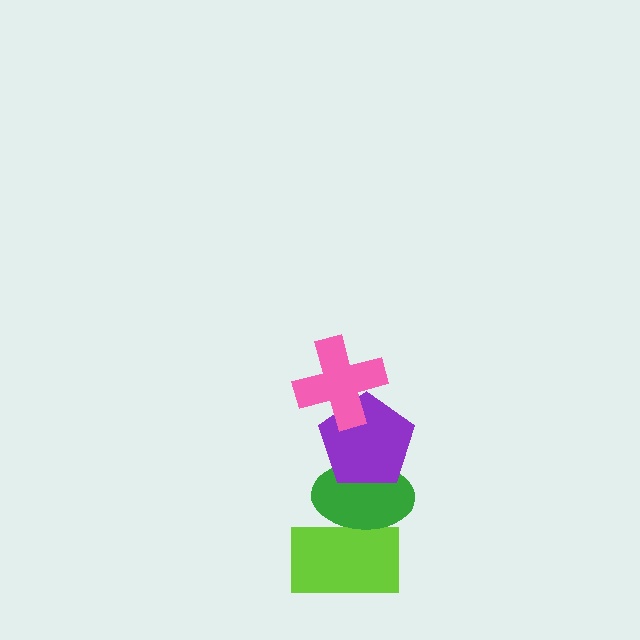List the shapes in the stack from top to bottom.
From top to bottom: the pink cross, the purple pentagon, the green ellipse, the lime rectangle.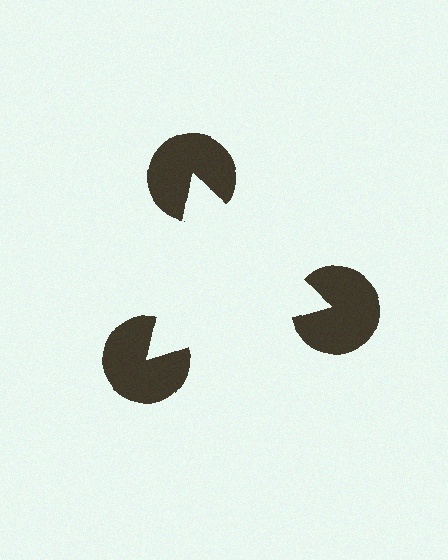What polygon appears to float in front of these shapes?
An illusory triangle — its edges are inferred from the aligned wedge cuts in the pac-man discs, not physically drawn.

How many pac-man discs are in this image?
There are 3 — one at each vertex of the illusory triangle.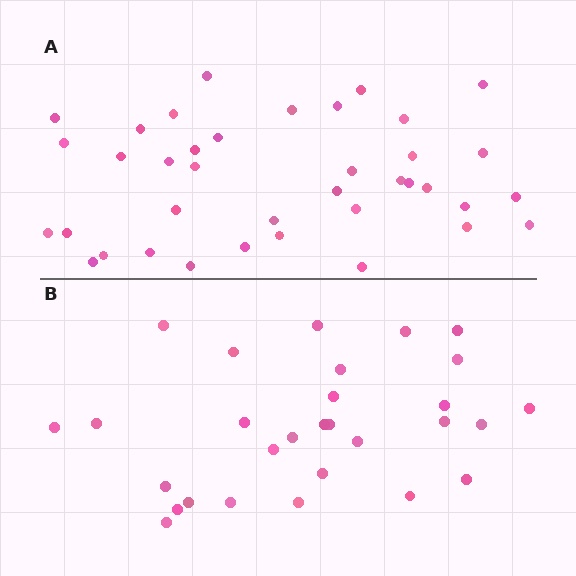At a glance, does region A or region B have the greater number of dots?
Region A (the top region) has more dots.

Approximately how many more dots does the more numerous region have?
Region A has roughly 8 or so more dots than region B.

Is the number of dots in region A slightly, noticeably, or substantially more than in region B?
Region A has noticeably more, but not dramatically so. The ratio is roughly 1.3 to 1.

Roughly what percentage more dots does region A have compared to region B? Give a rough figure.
About 30% more.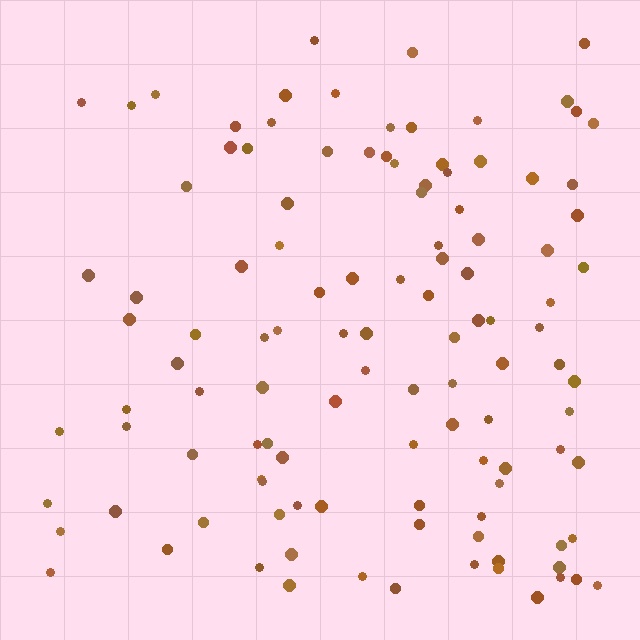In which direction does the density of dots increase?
From left to right, with the right side densest.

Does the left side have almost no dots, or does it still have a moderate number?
Still a moderate number, just noticeably fewer than the right.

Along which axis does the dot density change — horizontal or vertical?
Horizontal.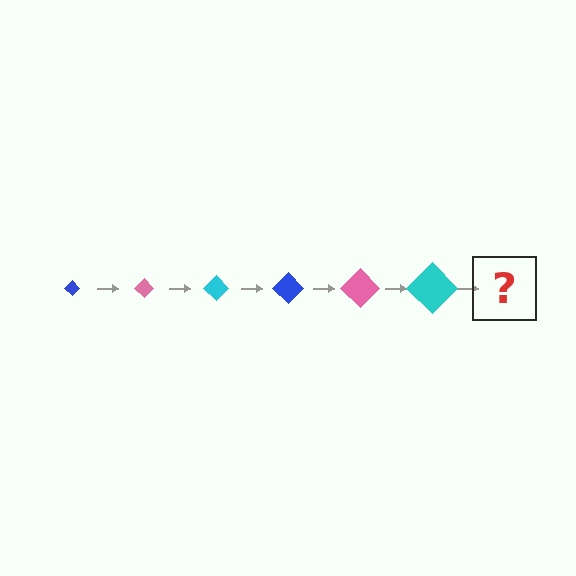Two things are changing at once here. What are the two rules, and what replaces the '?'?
The two rules are that the diamond grows larger each step and the color cycles through blue, pink, and cyan. The '?' should be a blue diamond, larger than the previous one.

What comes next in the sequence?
The next element should be a blue diamond, larger than the previous one.